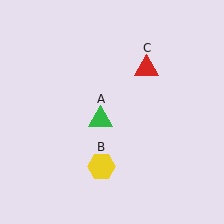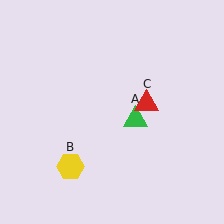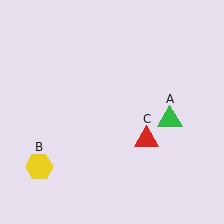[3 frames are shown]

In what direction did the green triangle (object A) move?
The green triangle (object A) moved right.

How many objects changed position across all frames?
3 objects changed position: green triangle (object A), yellow hexagon (object B), red triangle (object C).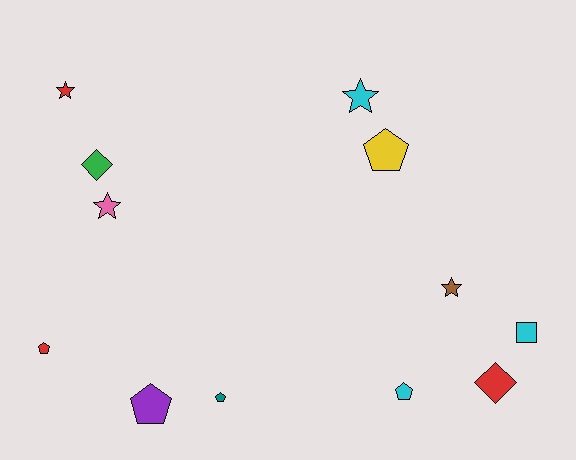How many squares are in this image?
There is 1 square.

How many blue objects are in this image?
There are no blue objects.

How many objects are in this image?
There are 12 objects.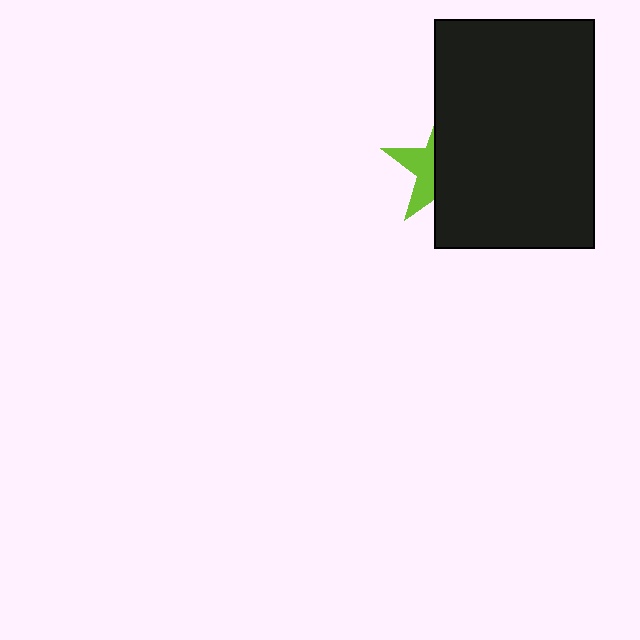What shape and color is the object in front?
The object in front is a black rectangle.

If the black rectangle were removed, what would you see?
You would see the complete lime star.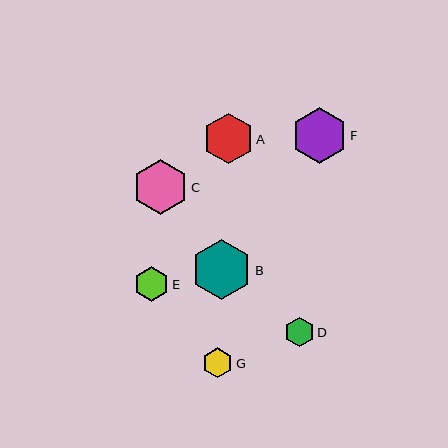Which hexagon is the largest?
Hexagon B is the largest with a size of approximately 60 pixels.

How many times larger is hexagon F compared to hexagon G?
Hexagon F is approximately 1.8 times the size of hexagon G.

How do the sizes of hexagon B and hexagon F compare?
Hexagon B and hexagon F are approximately the same size.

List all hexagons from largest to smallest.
From largest to smallest: B, F, C, A, E, G, D.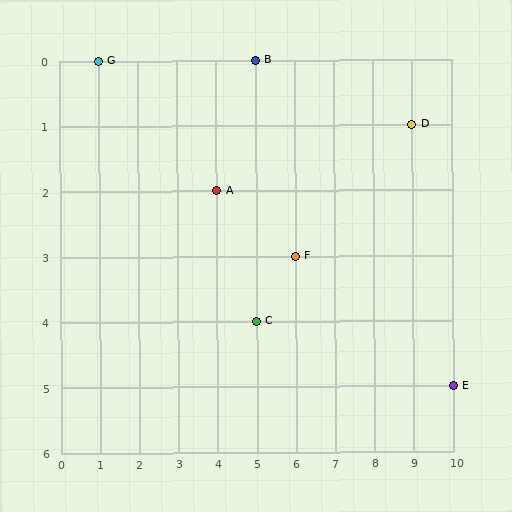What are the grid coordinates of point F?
Point F is at grid coordinates (6, 3).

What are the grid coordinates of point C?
Point C is at grid coordinates (5, 4).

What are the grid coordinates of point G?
Point G is at grid coordinates (1, 0).